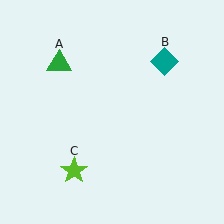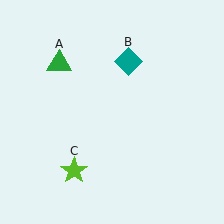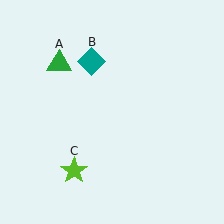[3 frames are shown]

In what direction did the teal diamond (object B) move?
The teal diamond (object B) moved left.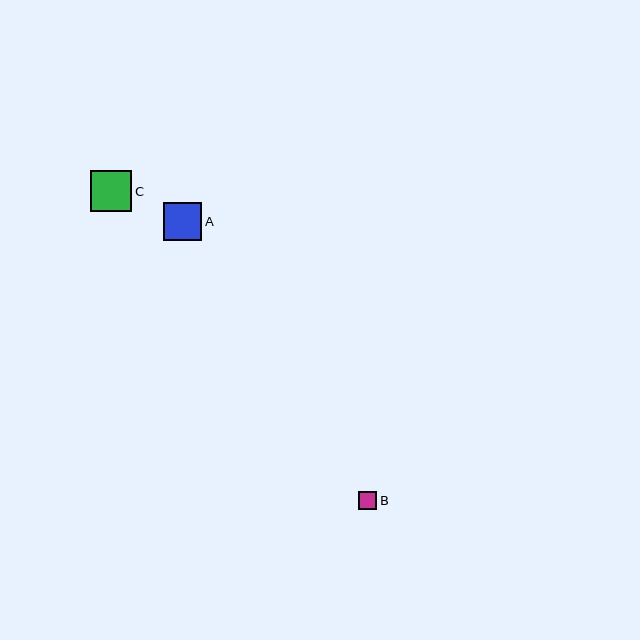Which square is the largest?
Square C is the largest with a size of approximately 41 pixels.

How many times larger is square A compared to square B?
Square A is approximately 2.1 times the size of square B.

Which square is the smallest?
Square B is the smallest with a size of approximately 19 pixels.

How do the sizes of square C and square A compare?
Square C and square A are approximately the same size.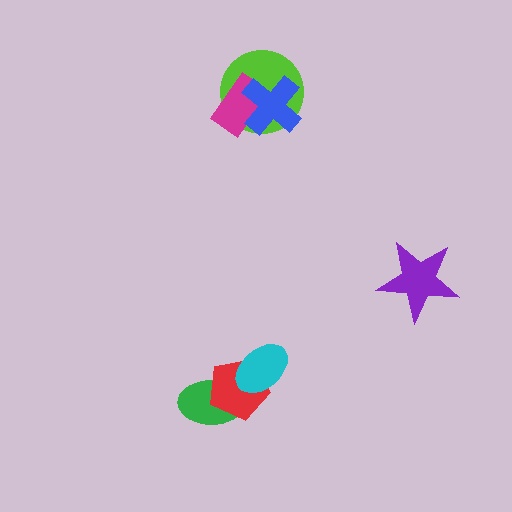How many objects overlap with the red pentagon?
2 objects overlap with the red pentagon.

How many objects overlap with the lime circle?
2 objects overlap with the lime circle.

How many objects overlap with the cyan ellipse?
1 object overlaps with the cyan ellipse.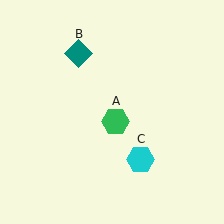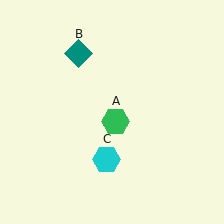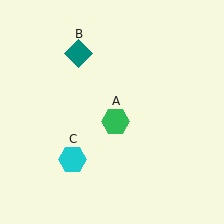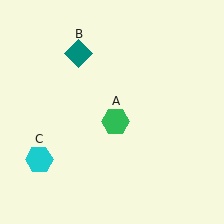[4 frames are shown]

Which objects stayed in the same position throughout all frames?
Green hexagon (object A) and teal diamond (object B) remained stationary.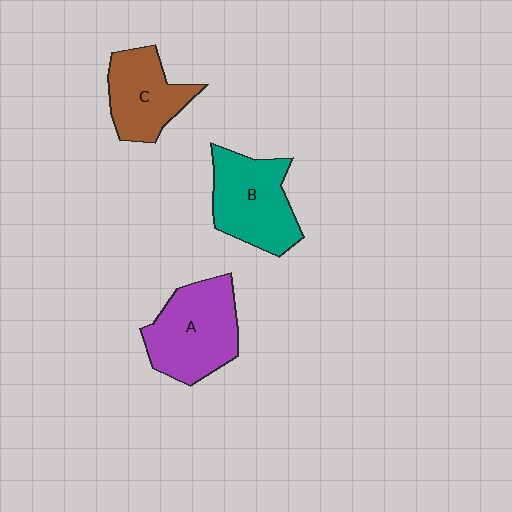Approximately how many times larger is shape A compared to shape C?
Approximately 1.3 times.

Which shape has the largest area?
Shape A (purple).